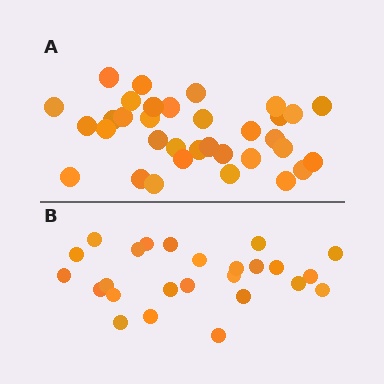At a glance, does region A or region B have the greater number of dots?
Region A (the top region) has more dots.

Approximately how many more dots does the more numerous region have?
Region A has roughly 8 or so more dots than region B.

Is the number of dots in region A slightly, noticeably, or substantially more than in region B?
Region A has noticeably more, but not dramatically so. The ratio is roughly 1.4 to 1.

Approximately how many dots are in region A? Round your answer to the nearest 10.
About 30 dots. (The exact count is 34, which rounds to 30.)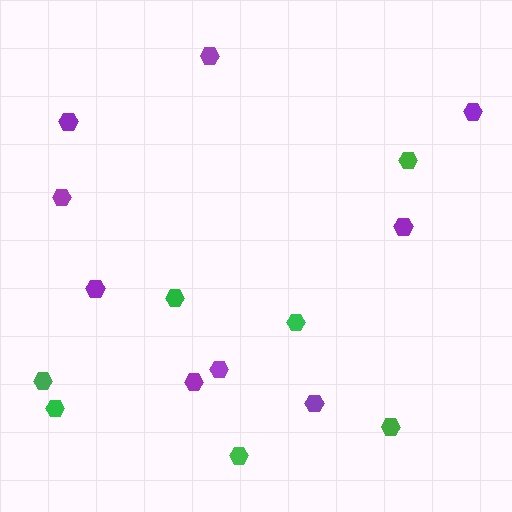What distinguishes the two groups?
There are 2 groups: one group of green hexagons (7) and one group of purple hexagons (9).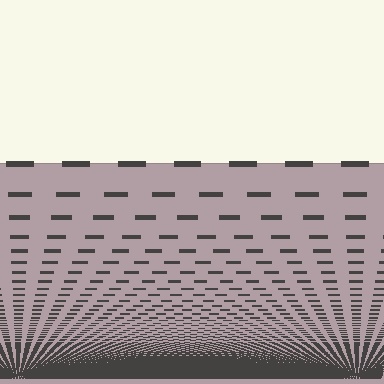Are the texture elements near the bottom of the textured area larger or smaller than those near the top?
Smaller. The gradient is inverted — elements near the bottom are smaller and denser.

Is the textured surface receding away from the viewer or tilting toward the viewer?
The surface appears to tilt toward the viewer. Texture elements get larger and sparser toward the top.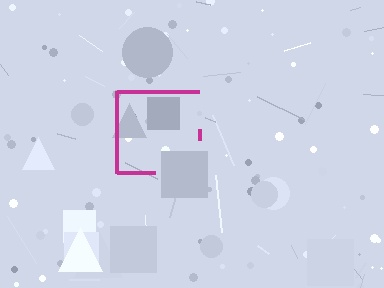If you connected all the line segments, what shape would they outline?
They would outline a square.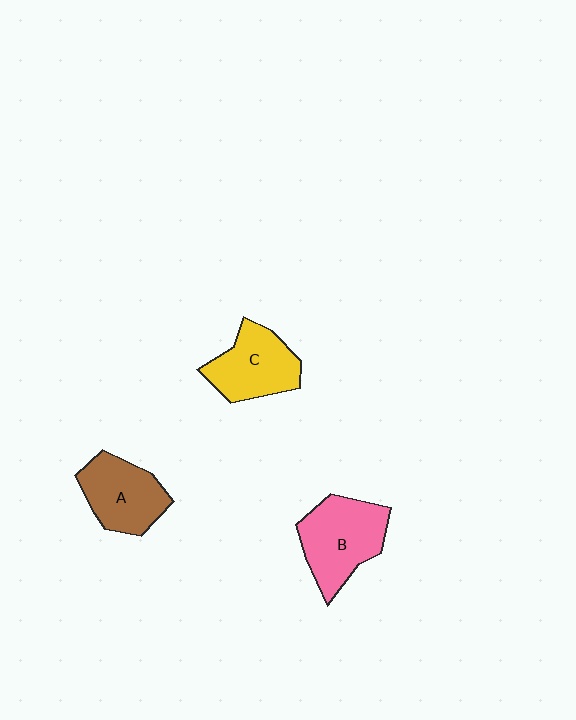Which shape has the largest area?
Shape B (pink).